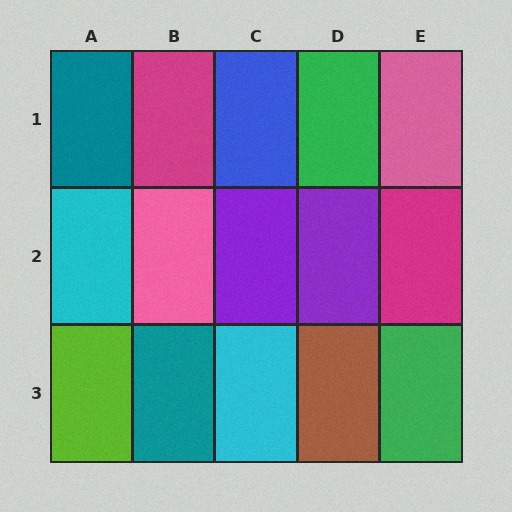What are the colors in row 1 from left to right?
Teal, magenta, blue, green, pink.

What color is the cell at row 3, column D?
Brown.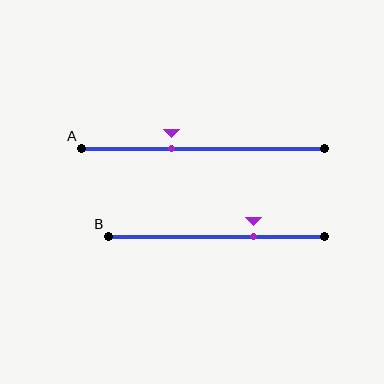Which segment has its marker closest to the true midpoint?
Segment A has its marker closest to the true midpoint.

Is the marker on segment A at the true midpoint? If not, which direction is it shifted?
No, the marker on segment A is shifted to the left by about 13% of the segment length.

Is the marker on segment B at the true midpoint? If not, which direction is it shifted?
No, the marker on segment B is shifted to the right by about 17% of the segment length.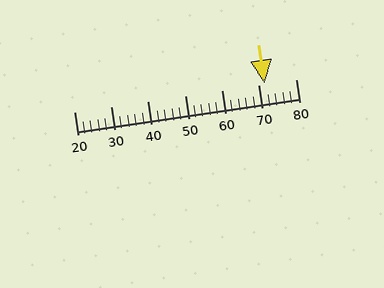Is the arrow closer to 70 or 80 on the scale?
The arrow is closer to 70.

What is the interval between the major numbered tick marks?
The major tick marks are spaced 10 units apart.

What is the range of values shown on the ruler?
The ruler shows values from 20 to 80.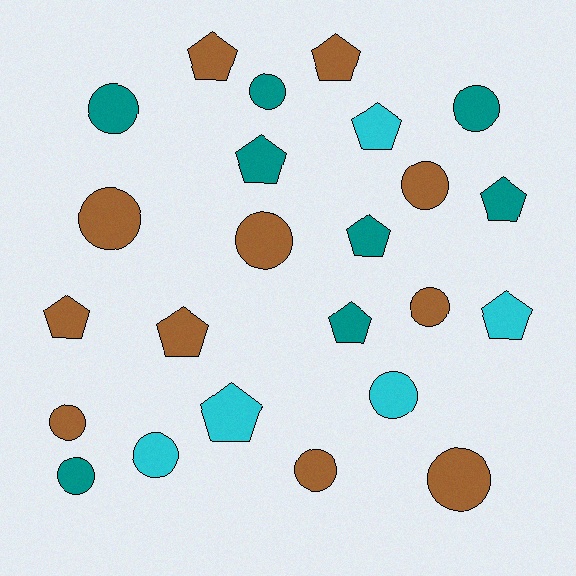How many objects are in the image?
There are 24 objects.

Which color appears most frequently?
Brown, with 11 objects.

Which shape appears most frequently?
Circle, with 13 objects.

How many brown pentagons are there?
There are 4 brown pentagons.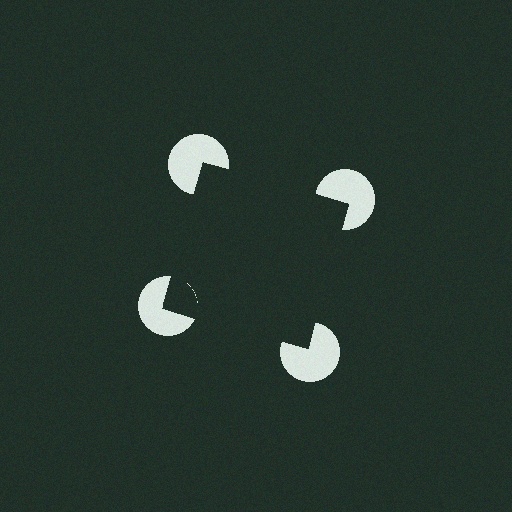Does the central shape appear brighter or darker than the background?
It typically appears slightly darker than the background, even though no actual brightness change is drawn.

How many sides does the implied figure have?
4 sides.